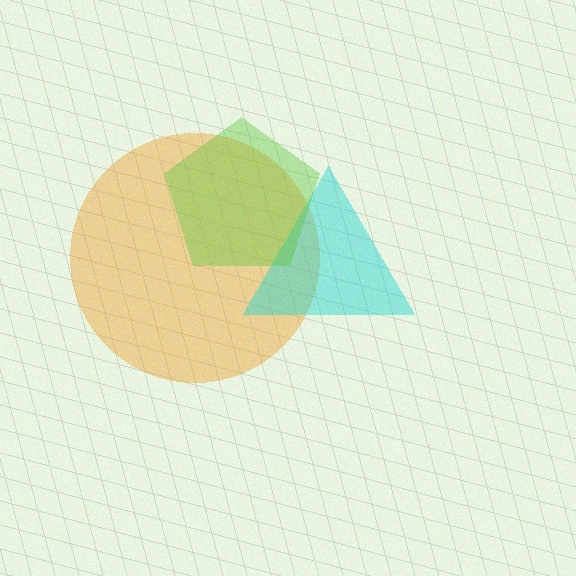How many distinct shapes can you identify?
There are 3 distinct shapes: an orange circle, a cyan triangle, a lime pentagon.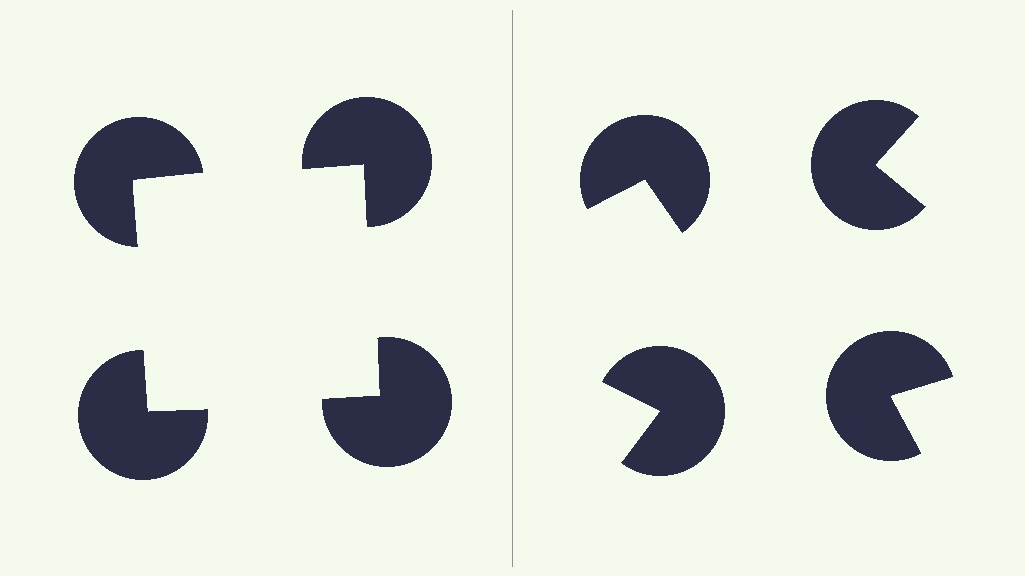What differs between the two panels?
The pac-man discs are positioned identically on both sides; only the wedge orientations differ. On the left they align to a square; on the right they are misaligned.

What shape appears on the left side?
An illusory square.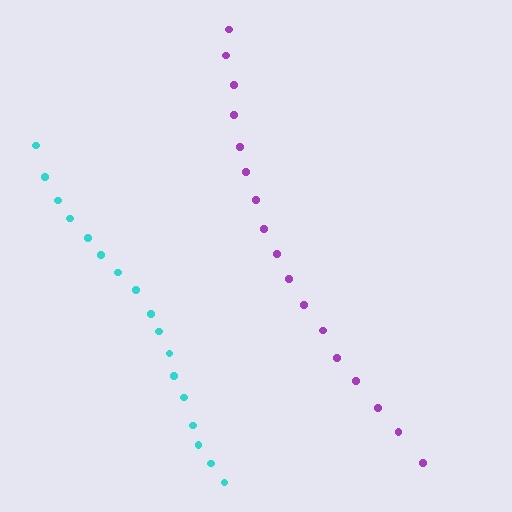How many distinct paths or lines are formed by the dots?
There are 2 distinct paths.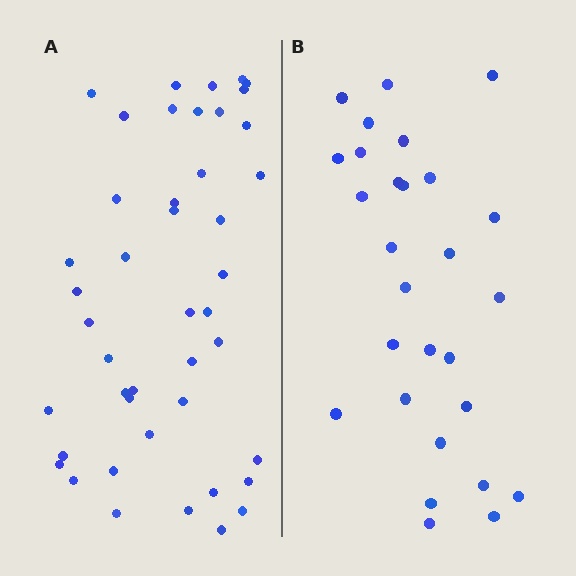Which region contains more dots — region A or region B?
Region A (the left region) has more dots.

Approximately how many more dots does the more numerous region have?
Region A has approximately 15 more dots than region B.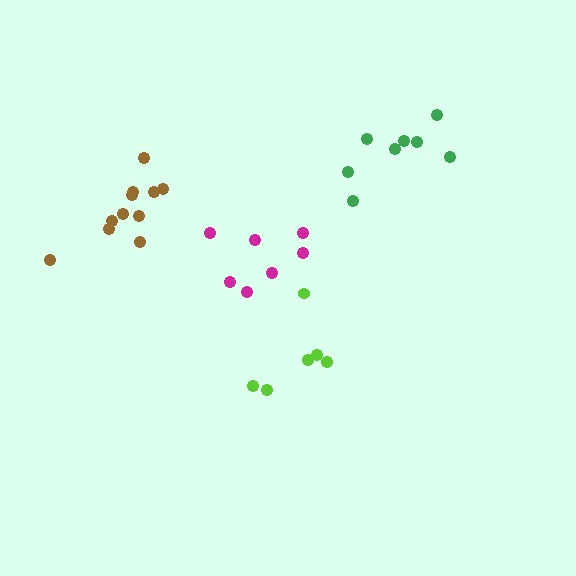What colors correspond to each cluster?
The clusters are colored: brown, lime, green, magenta.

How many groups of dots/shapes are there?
There are 4 groups.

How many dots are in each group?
Group 1: 11 dots, Group 2: 6 dots, Group 3: 8 dots, Group 4: 7 dots (32 total).